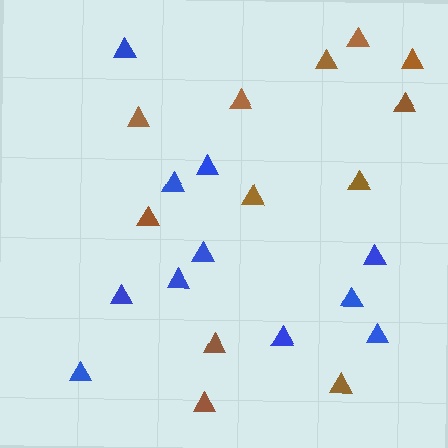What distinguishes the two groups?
There are 2 groups: one group of blue triangles (11) and one group of brown triangles (12).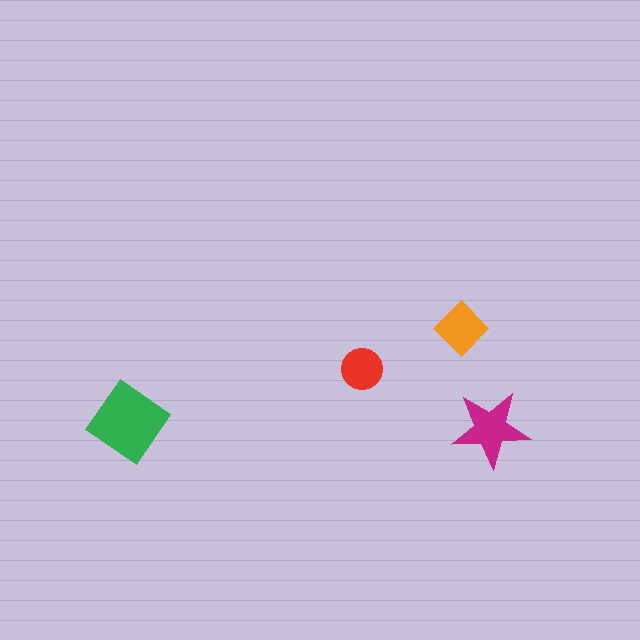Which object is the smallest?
The red circle.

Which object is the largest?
The green diamond.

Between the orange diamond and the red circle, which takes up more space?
The orange diamond.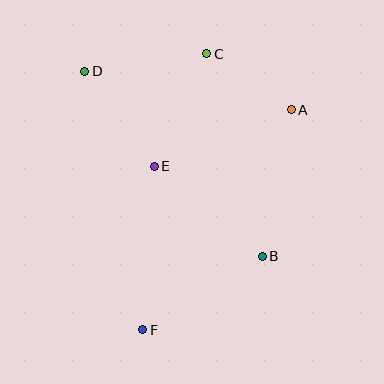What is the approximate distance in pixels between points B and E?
The distance between B and E is approximately 141 pixels.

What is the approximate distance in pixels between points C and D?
The distance between C and D is approximately 123 pixels.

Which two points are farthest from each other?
Points C and F are farthest from each other.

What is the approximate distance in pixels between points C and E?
The distance between C and E is approximately 124 pixels.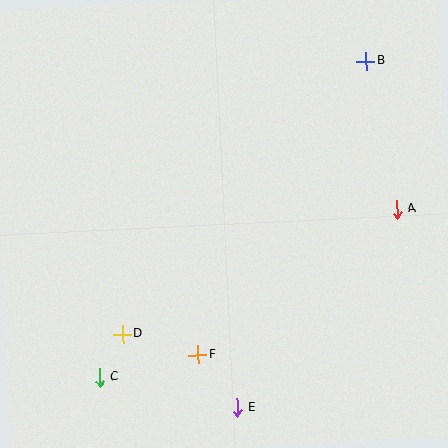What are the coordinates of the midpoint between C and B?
The midpoint between C and B is at (233, 219).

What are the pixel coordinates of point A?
Point A is at (397, 209).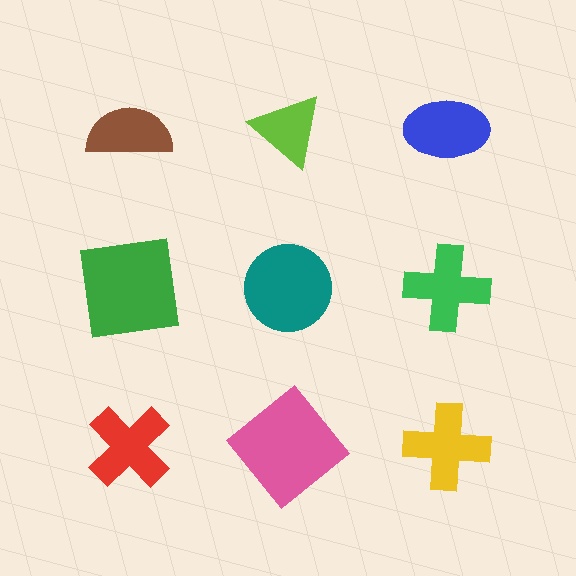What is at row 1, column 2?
A lime triangle.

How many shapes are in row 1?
3 shapes.